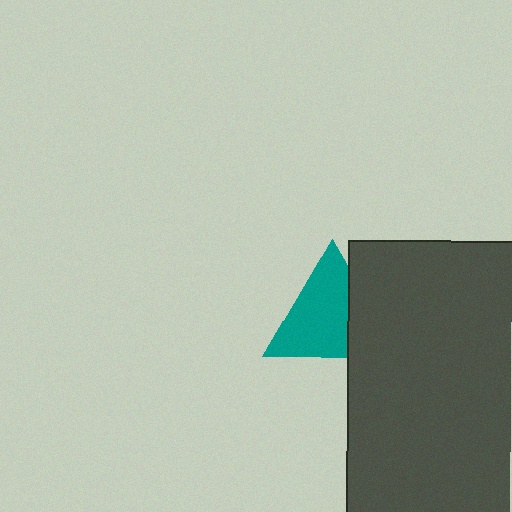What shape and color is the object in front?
The object in front is a dark gray rectangle.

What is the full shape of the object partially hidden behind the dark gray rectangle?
The partially hidden object is a teal triangle.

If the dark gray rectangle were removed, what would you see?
You would see the complete teal triangle.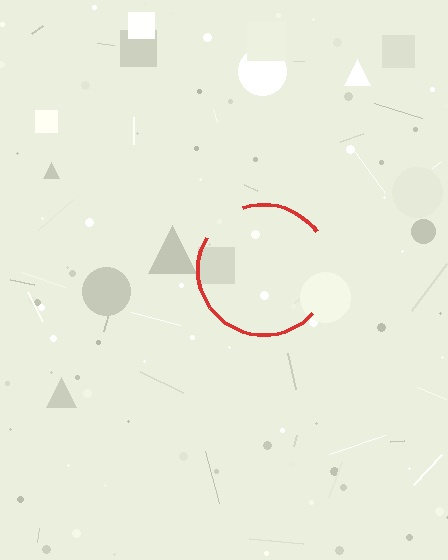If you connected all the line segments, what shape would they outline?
They would outline a circle.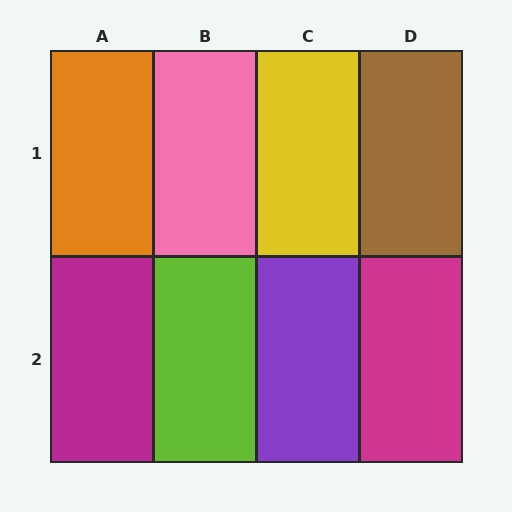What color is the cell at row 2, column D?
Magenta.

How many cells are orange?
1 cell is orange.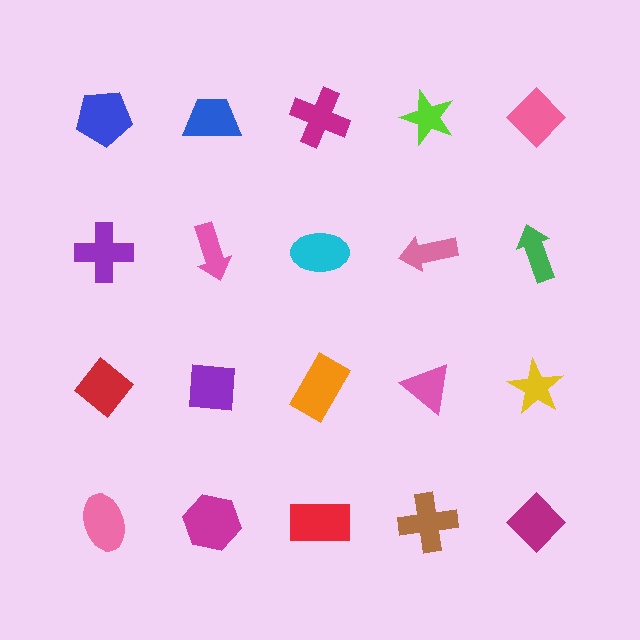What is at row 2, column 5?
A green arrow.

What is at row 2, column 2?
A pink arrow.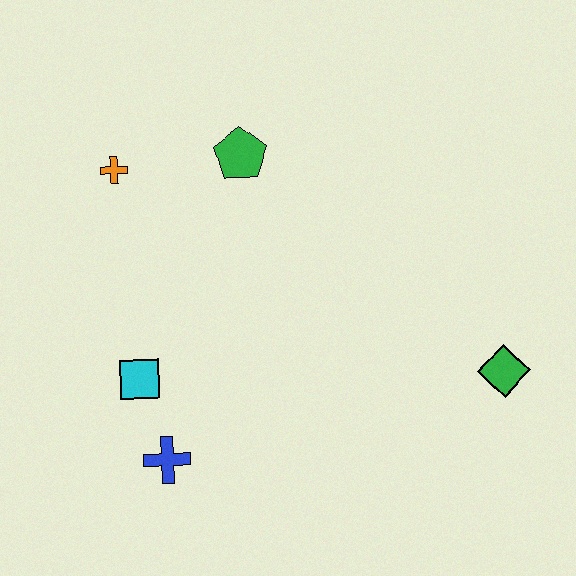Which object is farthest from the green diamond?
The orange cross is farthest from the green diamond.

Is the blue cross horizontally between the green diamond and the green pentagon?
No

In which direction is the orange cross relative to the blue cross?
The orange cross is above the blue cross.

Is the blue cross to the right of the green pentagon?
No